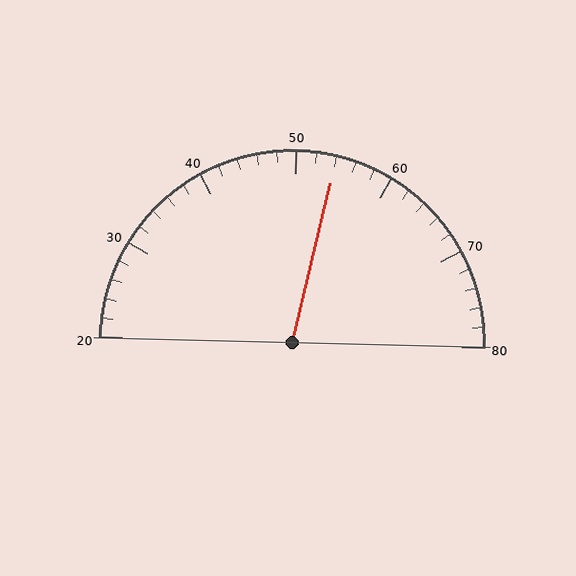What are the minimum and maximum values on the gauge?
The gauge ranges from 20 to 80.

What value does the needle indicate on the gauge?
The needle indicates approximately 54.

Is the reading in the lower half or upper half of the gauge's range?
The reading is in the upper half of the range (20 to 80).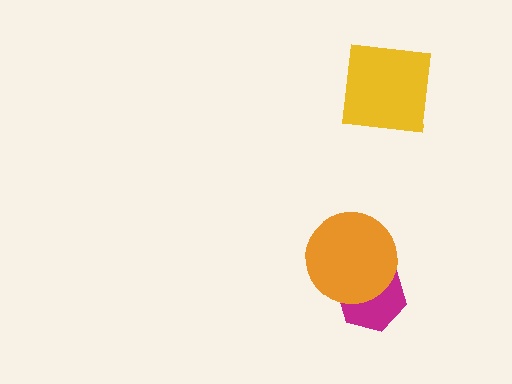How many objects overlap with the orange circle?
1 object overlaps with the orange circle.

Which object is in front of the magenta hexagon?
The orange circle is in front of the magenta hexagon.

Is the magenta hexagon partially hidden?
Yes, it is partially covered by another shape.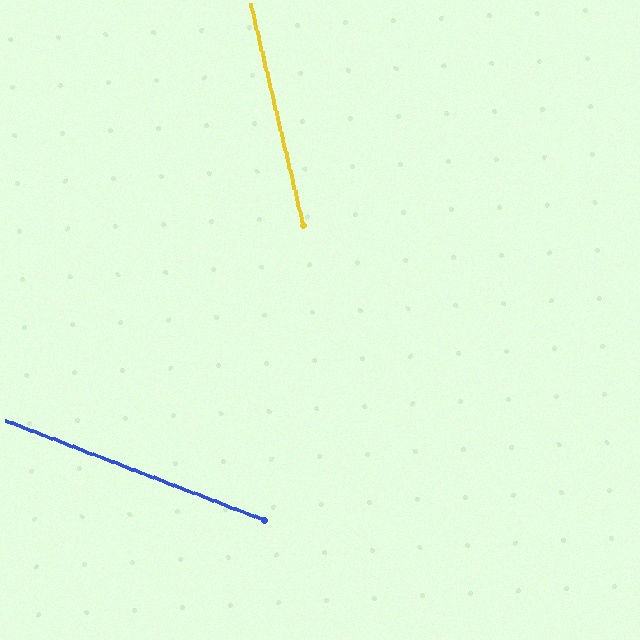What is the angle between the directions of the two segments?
Approximately 56 degrees.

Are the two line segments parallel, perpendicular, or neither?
Neither parallel nor perpendicular — they differ by about 56°.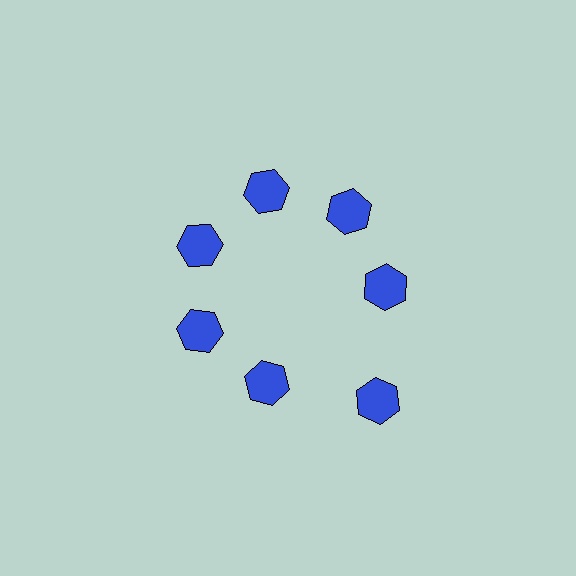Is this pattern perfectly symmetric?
No. The 7 blue hexagons are arranged in a ring, but one element near the 5 o'clock position is pushed outward from the center, breaking the 7-fold rotational symmetry.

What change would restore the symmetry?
The symmetry would be restored by moving it inward, back onto the ring so that all 7 hexagons sit at equal angles and equal distance from the center.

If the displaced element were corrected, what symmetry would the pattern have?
It would have 7-fold rotational symmetry — the pattern would map onto itself every 51 degrees.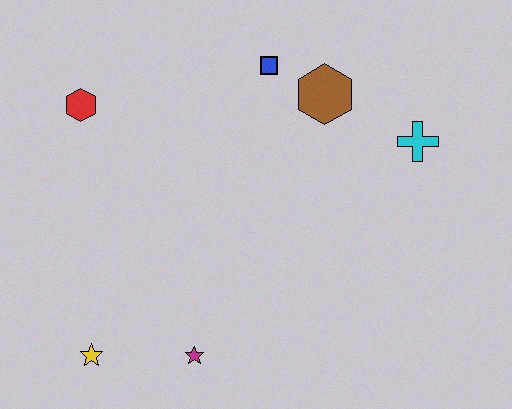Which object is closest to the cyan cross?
The brown hexagon is closest to the cyan cross.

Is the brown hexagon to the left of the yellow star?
No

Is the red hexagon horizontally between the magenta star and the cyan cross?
No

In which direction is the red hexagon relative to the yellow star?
The red hexagon is above the yellow star.